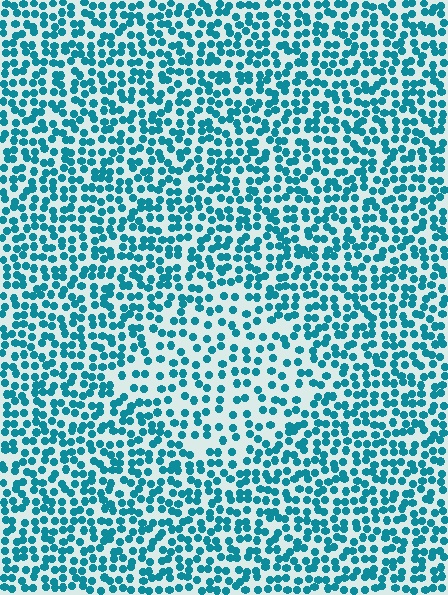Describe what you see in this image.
The image contains small teal elements arranged at two different densities. A diamond-shaped region is visible where the elements are less densely packed than the surrounding area.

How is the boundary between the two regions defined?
The boundary is defined by a change in element density (approximately 1.7x ratio). All elements are the same color, size, and shape.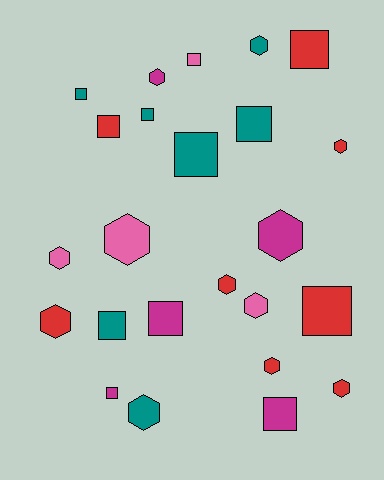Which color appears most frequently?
Red, with 8 objects.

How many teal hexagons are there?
There are 2 teal hexagons.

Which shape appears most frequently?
Hexagon, with 12 objects.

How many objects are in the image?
There are 24 objects.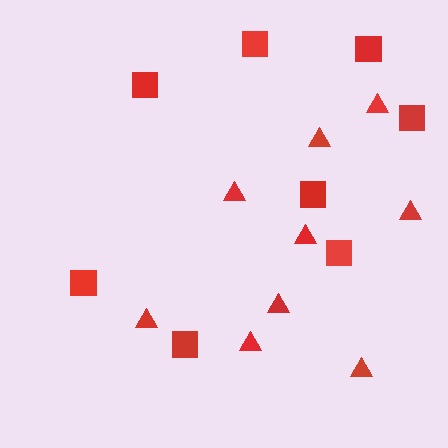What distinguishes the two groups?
There are 2 groups: one group of triangles (9) and one group of squares (8).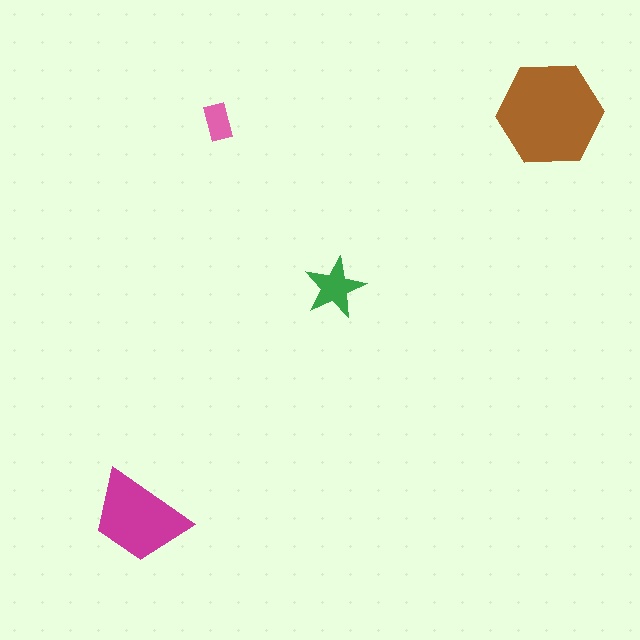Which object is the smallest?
The pink rectangle.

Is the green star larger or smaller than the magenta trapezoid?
Smaller.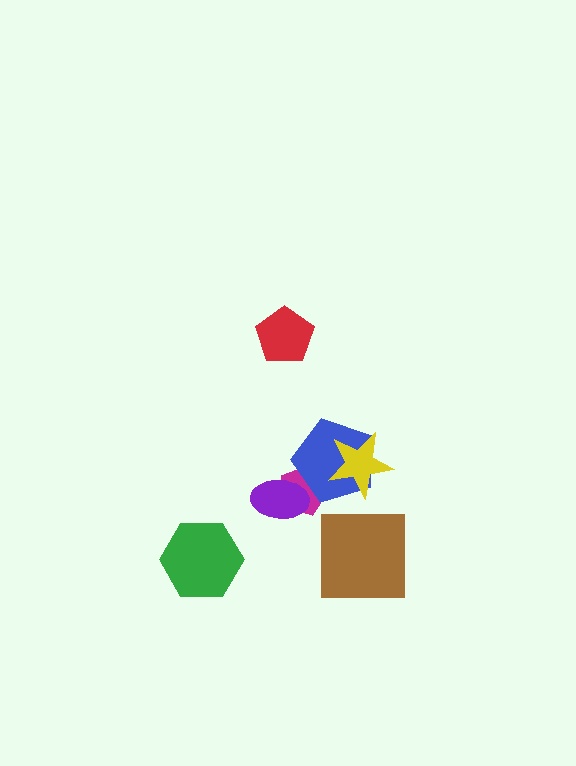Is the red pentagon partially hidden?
No, no other shape covers it.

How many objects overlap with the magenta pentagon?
2 objects overlap with the magenta pentagon.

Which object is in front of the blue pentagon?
The yellow star is in front of the blue pentagon.